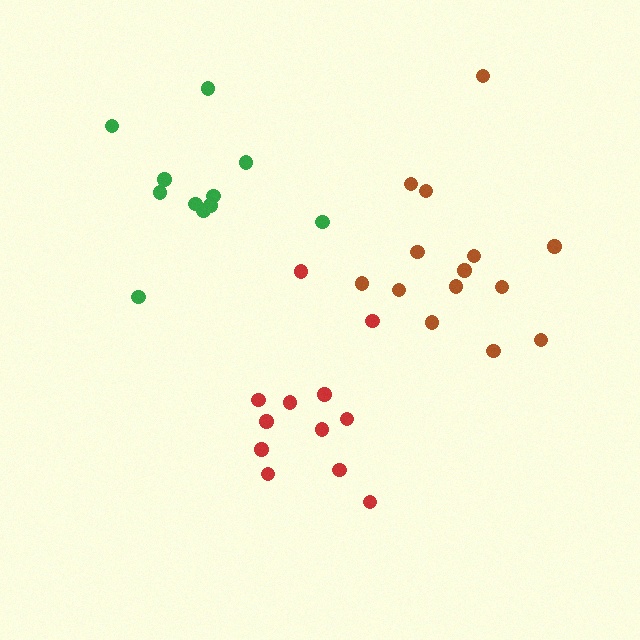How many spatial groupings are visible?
There are 3 spatial groupings.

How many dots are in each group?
Group 1: 11 dots, Group 2: 12 dots, Group 3: 14 dots (37 total).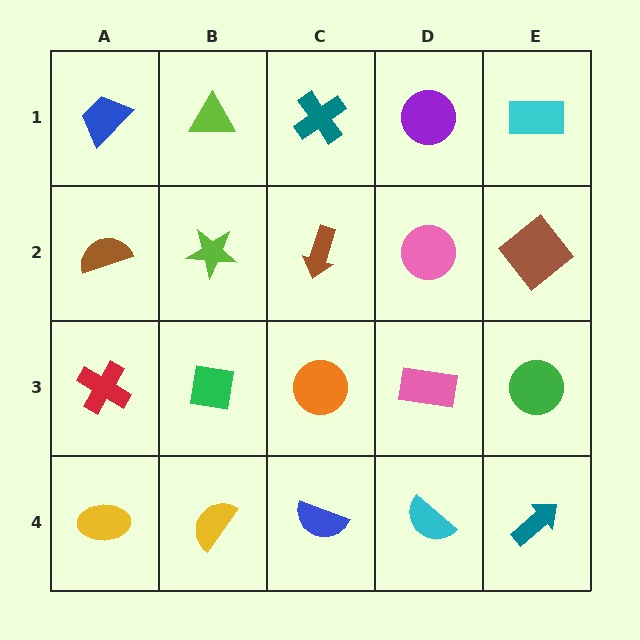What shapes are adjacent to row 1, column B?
A lime star (row 2, column B), a blue trapezoid (row 1, column A), a teal cross (row 1, column C).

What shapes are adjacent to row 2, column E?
A cyan rectangle (row 1, column E), a green circle (row 3, column E), a pink circle (row 2, column D).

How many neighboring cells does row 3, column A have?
3.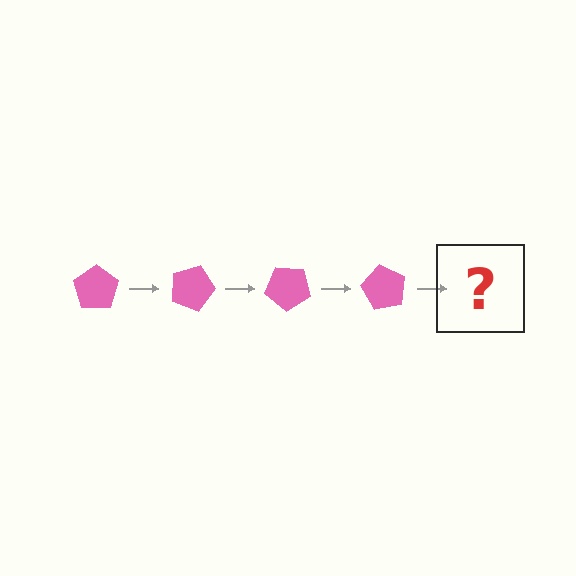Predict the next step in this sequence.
The next step is a pink pentagon rotated 80 degrees.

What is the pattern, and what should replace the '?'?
The pattern is that the pentagon rotates 20 degrees each step. The '?' should be a pink pentagon rotated 80 degrees.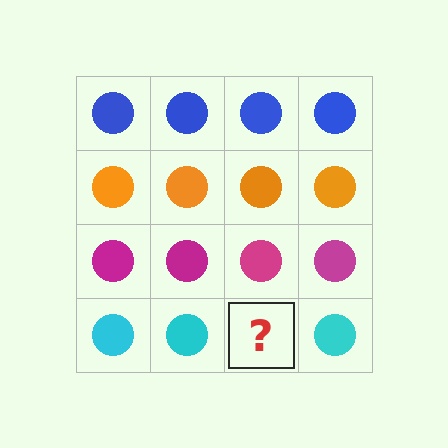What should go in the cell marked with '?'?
The missing cell should contain a cyan circle.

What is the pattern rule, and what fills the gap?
The rule is that each row has a consistent color. The gap should be filled with a cyan circle.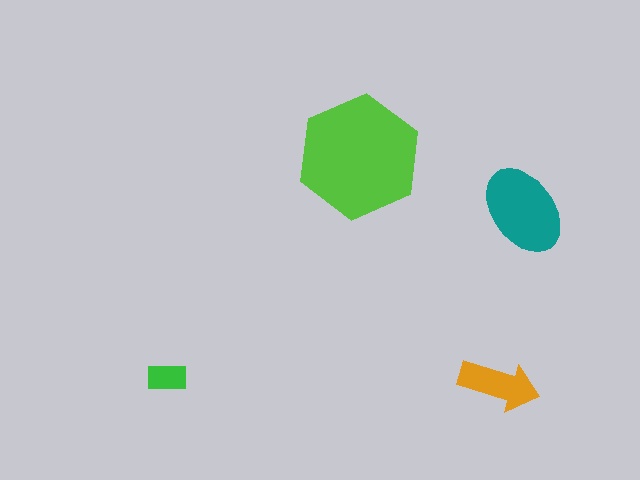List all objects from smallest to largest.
The green rectangle, the orange arrow, the teal ellipse, the lime hexagon.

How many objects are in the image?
There are 4 objects in the image.